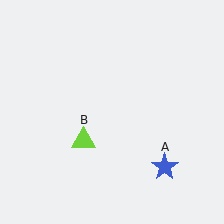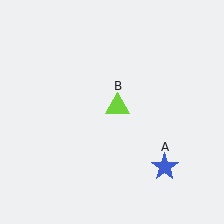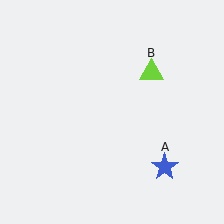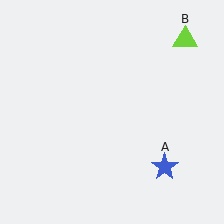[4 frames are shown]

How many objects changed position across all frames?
1 object changed position: lime triangle (object B).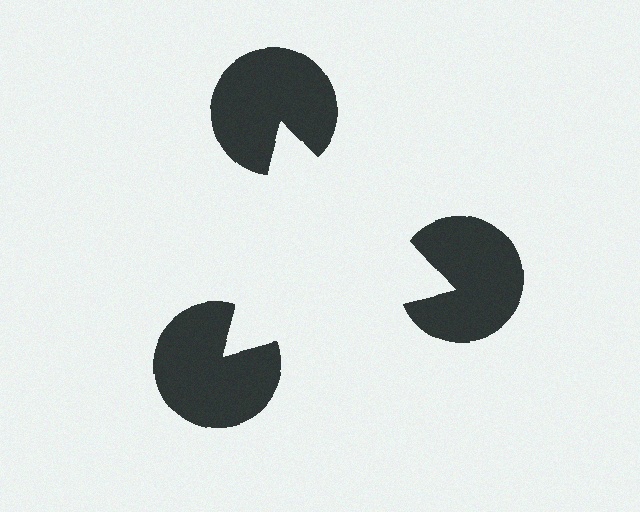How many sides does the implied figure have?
3 sides.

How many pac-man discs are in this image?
There are 3 — one at each vertex of the illusory triangle.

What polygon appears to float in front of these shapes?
An illusory triangle — its edges are inferred from the aligned wedge cuts in the pac-man discs, not physically drawn.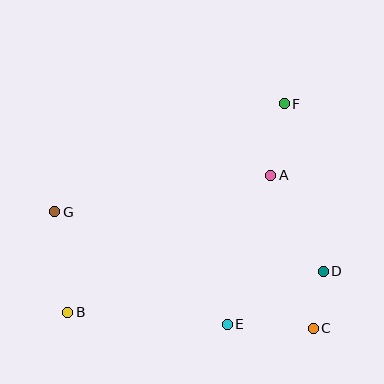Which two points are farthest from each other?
Points B and F are farthest from each other.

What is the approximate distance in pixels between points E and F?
The distance between E and F is approximately 228 pixels.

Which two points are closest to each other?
Points C and D are closest to each other.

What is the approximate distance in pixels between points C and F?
The distance between C and F is approximately 226 pixels.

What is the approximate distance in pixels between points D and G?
The distance between D and G is approximately 275 pixels.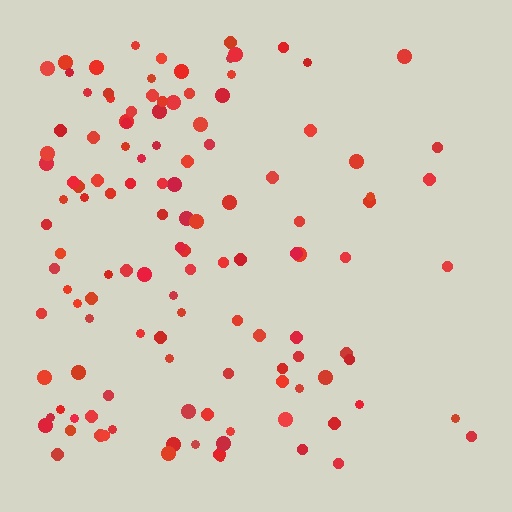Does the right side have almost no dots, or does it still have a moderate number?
Still a moderate number, just noticeably fewer than the left.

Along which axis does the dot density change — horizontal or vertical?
Horizontal.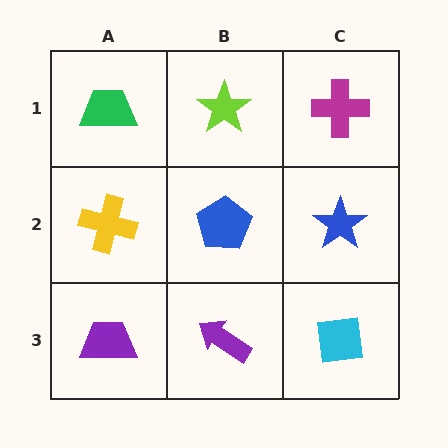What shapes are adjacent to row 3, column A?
A yellow cross (row 2, column A), a purple arrow (row 3, column B).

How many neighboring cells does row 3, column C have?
2.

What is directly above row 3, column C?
A blue star.